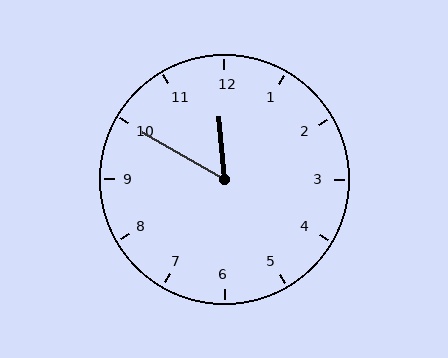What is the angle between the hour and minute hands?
Approximately 55 degrees.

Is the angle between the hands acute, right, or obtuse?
It is acute.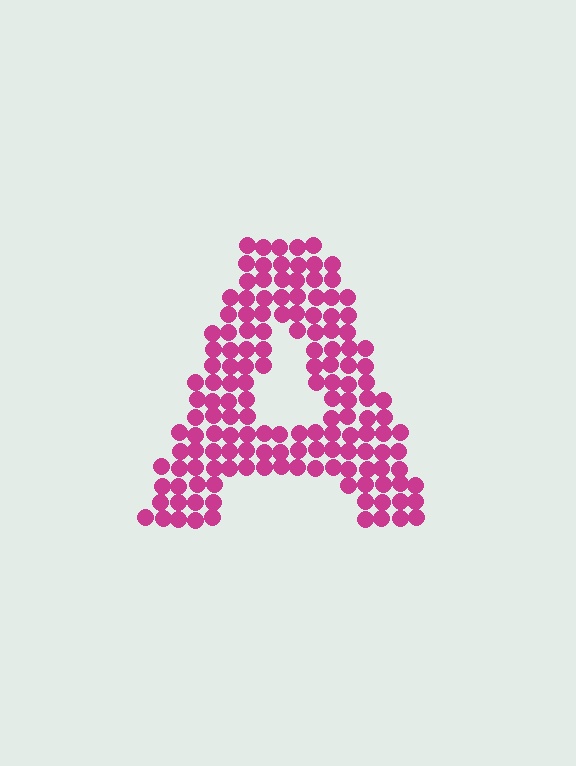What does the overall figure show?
The overall figure shows the letter A.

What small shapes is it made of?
It is made of small circles.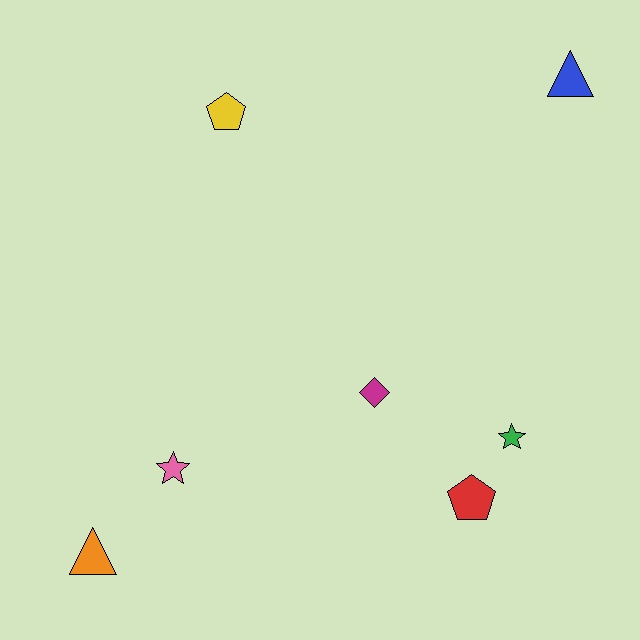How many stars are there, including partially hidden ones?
There are 2 stars.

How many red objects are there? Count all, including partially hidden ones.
There is 1 red object.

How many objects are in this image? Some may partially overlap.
There are 7 objects.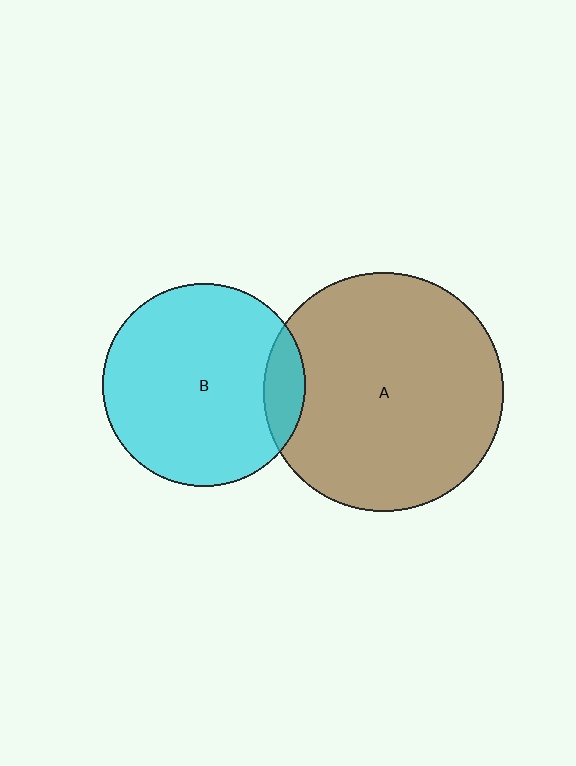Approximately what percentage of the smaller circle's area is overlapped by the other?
Approximately 10%.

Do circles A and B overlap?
Yes.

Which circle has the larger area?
Circle A (brown).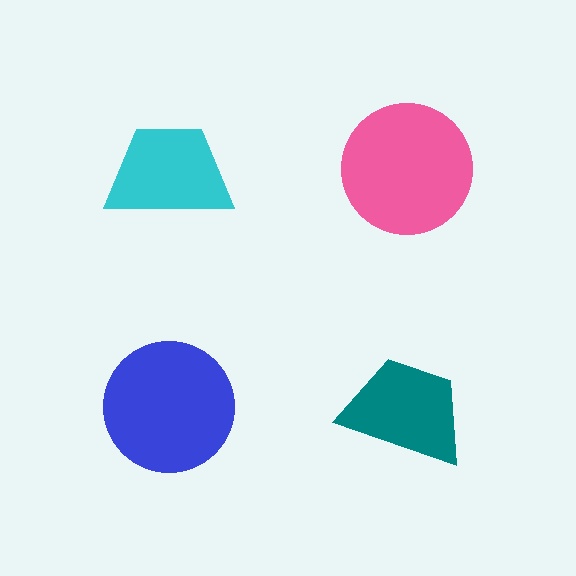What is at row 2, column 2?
A teal trapezoid.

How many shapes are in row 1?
2 shapes.